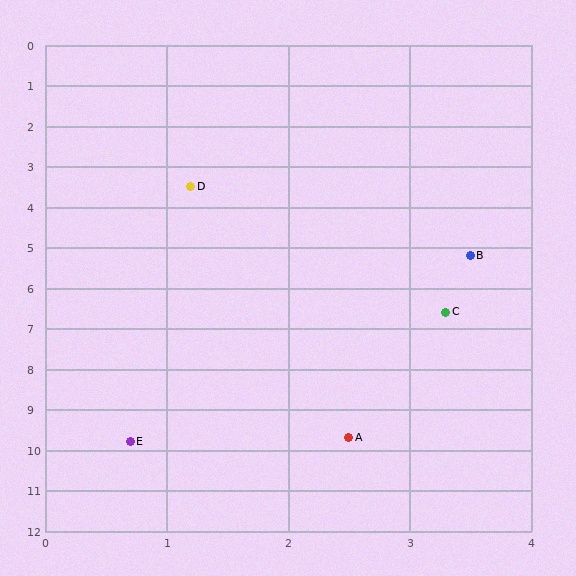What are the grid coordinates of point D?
Point D is at approximately (1.2, 3.5).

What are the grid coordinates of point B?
Point B is at approximately (3.5, 5.2).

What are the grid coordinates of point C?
Point C is at approximately (3.3, 6.6).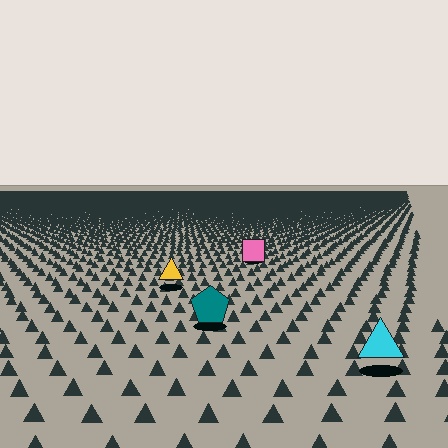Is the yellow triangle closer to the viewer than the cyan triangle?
No. The cyan triangle is closer — you can tell from the texture gradient: the ground texture is coarser near it.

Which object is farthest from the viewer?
The pink square is farthest from the viewer. It appears smaller and the ground texture around it is denser.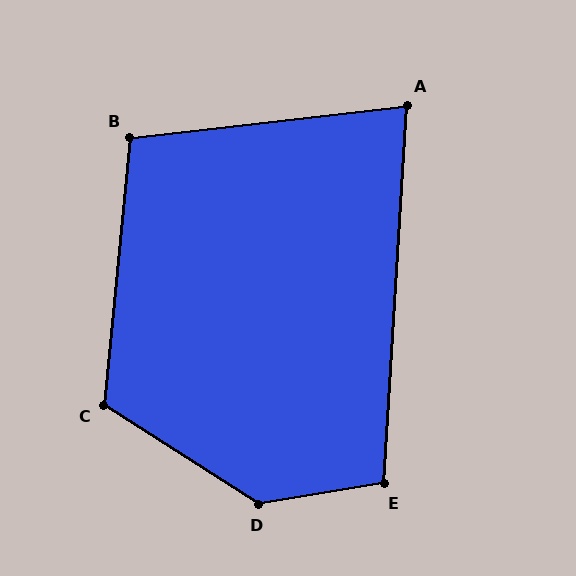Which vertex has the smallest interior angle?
A, at approximately 80 degrees.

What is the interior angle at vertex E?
Approximately 103 degrees (obtuse).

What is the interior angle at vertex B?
Approximately 102 degrees (obtuse).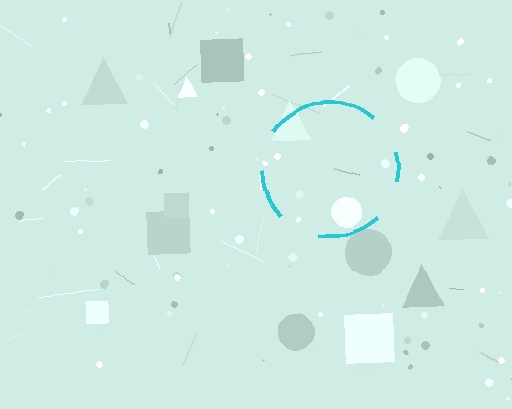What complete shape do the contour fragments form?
The contour fragments form a circle.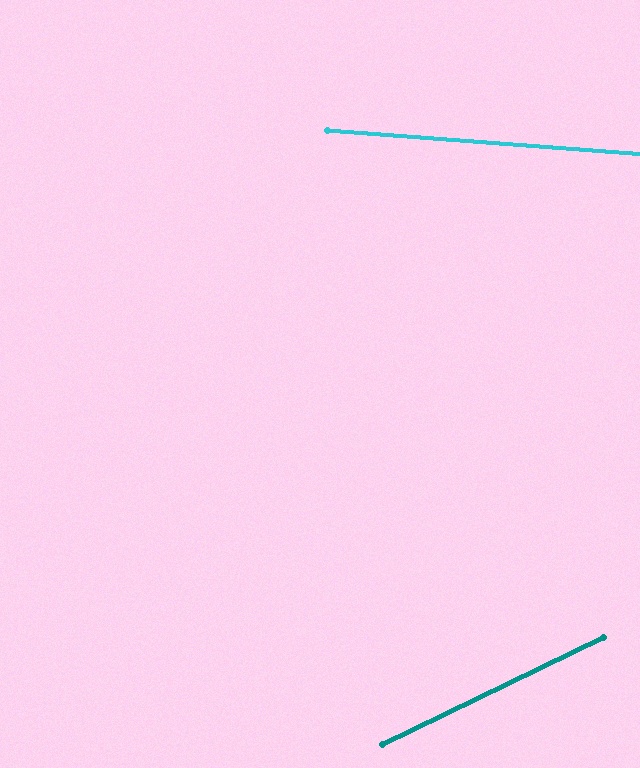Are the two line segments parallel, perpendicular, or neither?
Neither parallel nor perpendicular — they differ by about 30°.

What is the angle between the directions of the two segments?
Approximately 30 degrees.